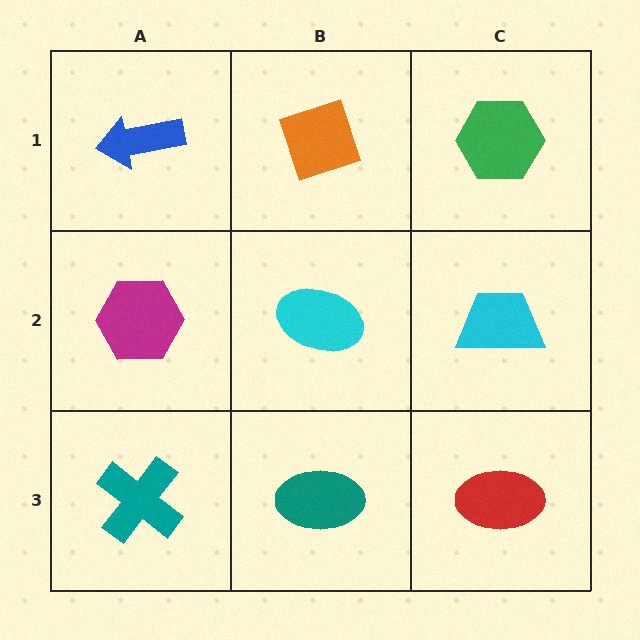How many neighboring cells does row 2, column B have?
4.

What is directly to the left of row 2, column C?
A cyan ellipse.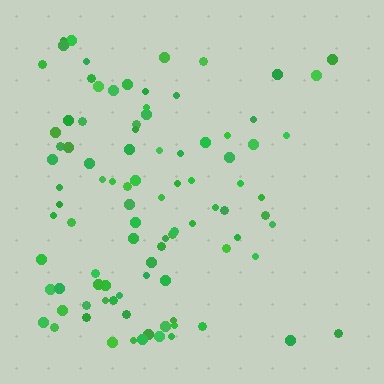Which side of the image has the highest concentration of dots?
The left.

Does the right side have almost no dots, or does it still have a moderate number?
Still a moderate number, just noticeably fewer than the left.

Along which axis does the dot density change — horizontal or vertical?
Horizontal.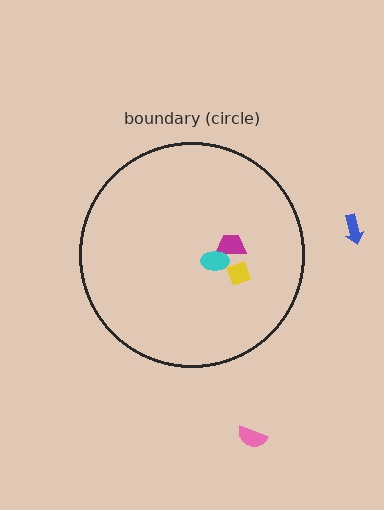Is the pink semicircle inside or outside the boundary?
Outside.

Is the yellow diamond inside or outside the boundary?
Inside.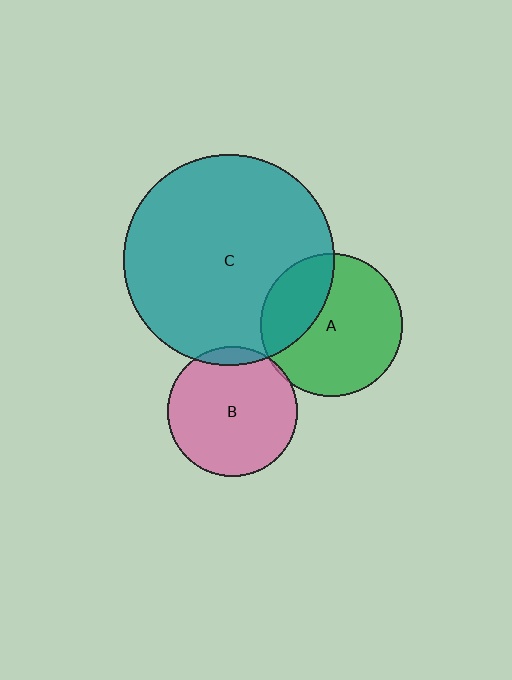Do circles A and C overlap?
Yes.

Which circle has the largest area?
Circle C (teal).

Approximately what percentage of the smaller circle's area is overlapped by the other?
Approximately 30%.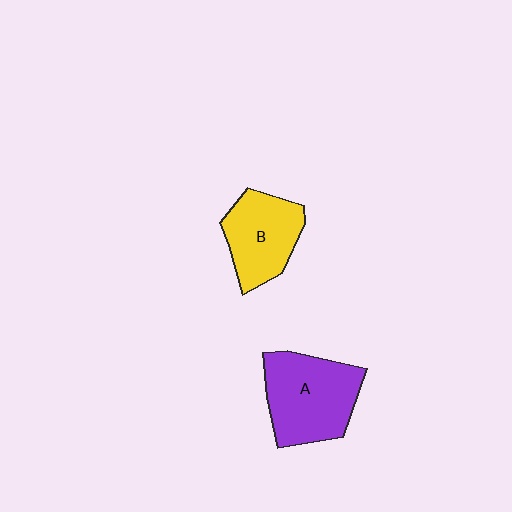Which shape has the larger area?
Shape A (purple).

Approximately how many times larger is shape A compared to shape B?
Approximately 1.3 times.